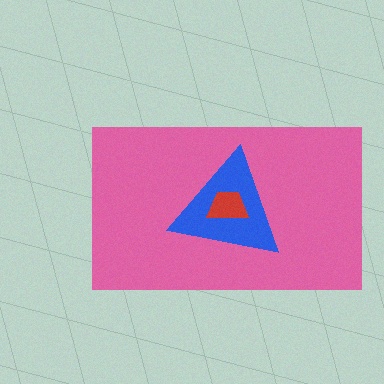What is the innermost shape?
The red trapezoid.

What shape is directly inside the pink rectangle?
The blue triangle.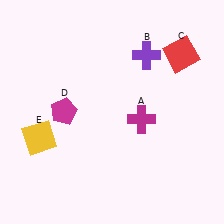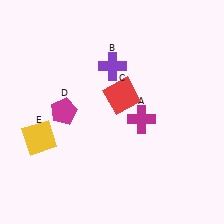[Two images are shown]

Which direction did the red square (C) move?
The red square (C) moved left.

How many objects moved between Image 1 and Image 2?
2 objects moved between the two images.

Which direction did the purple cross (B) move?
The purple cross (B) moved left.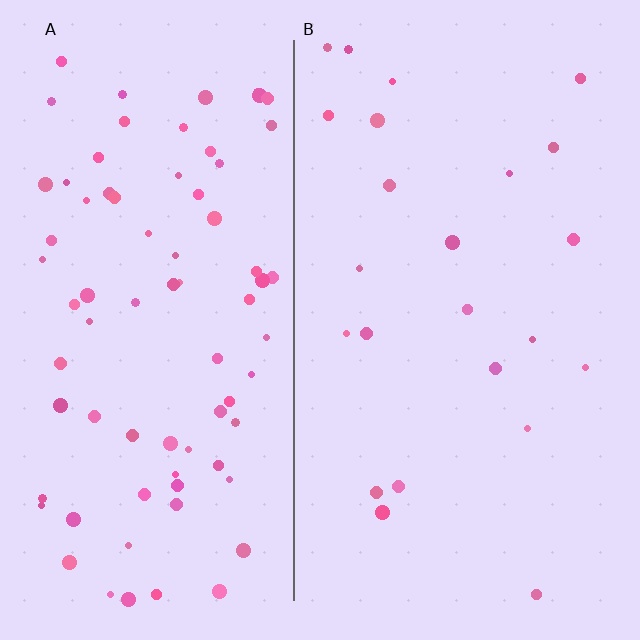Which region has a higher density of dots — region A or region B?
A (the left).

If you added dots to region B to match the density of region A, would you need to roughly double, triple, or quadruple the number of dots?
Approximately triple.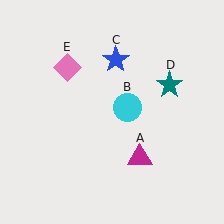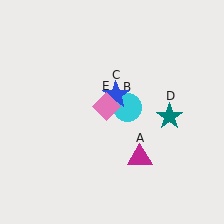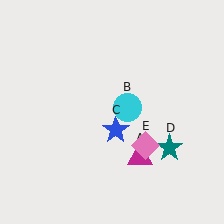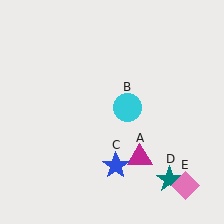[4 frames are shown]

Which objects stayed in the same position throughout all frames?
Magenta triangle (object A) and cyan circle (object B) remained stationary.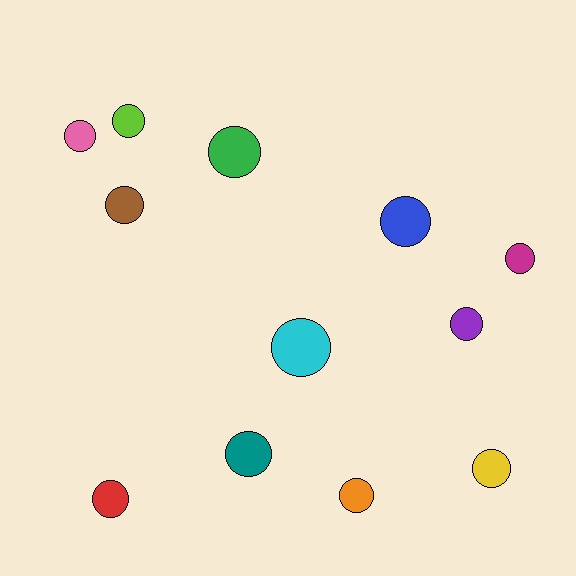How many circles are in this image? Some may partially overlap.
There are 12 circles.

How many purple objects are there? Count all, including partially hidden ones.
There is 1 purple object.